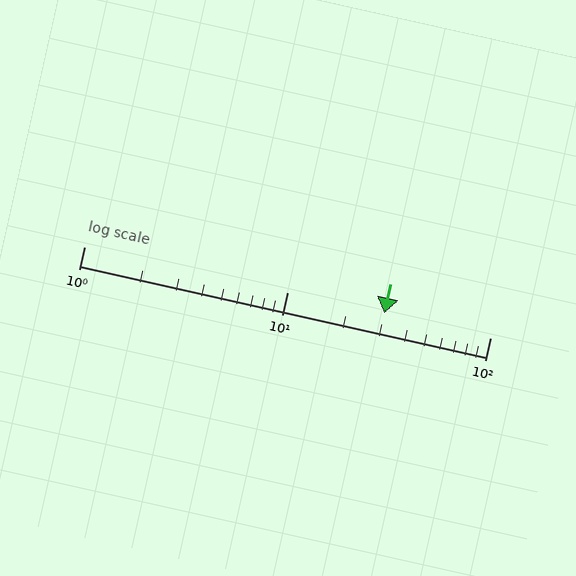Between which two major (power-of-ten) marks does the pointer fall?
The pointer is between 10 and 100.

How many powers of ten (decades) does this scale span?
The scale spans 2 decades, from 1 to 100.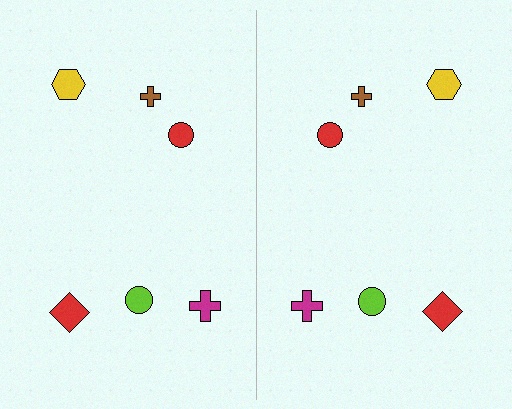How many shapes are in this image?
There are 12 shapes in this image.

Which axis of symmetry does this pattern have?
The pattern has a vertical axis of symmetry running through the center of the image.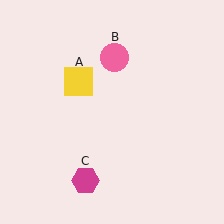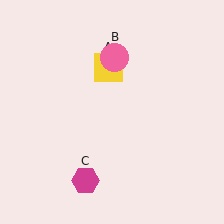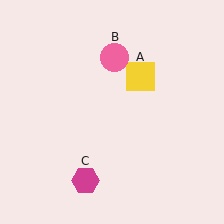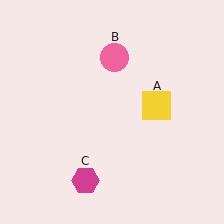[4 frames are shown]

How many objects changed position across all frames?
1 object changed position: yellow square (object A).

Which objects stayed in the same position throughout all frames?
Pink circle (object B) and magenta hexagon (object C) remained stationary.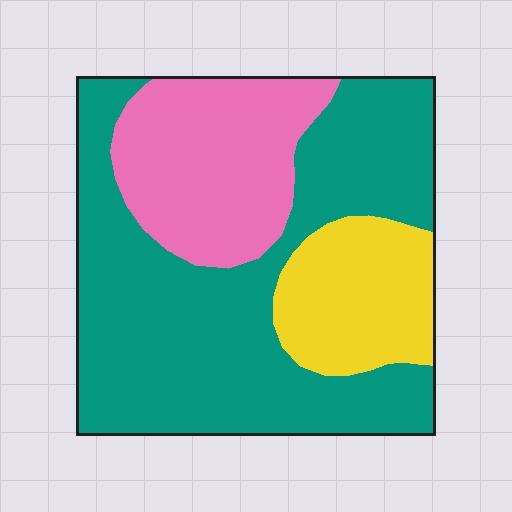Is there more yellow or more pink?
Pink.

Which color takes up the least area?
Yellow, at roughly 15%.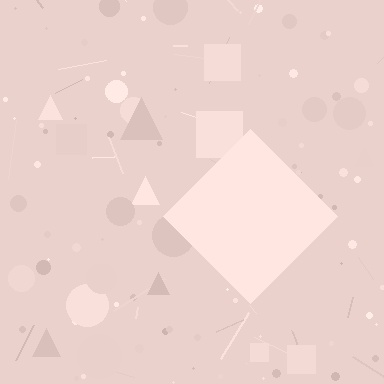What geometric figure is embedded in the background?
A diamond is embedded in the background.